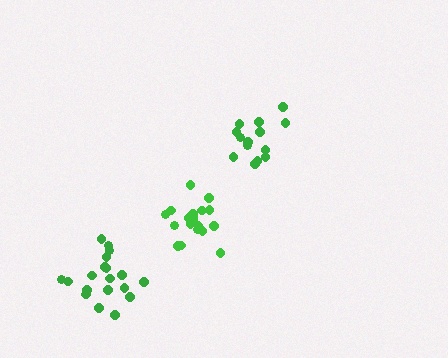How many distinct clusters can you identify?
There are 3 distinct clusters.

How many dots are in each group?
Group 1: 19 dots, Group 2: 14 dots, Group 3: 19 dots (52 total).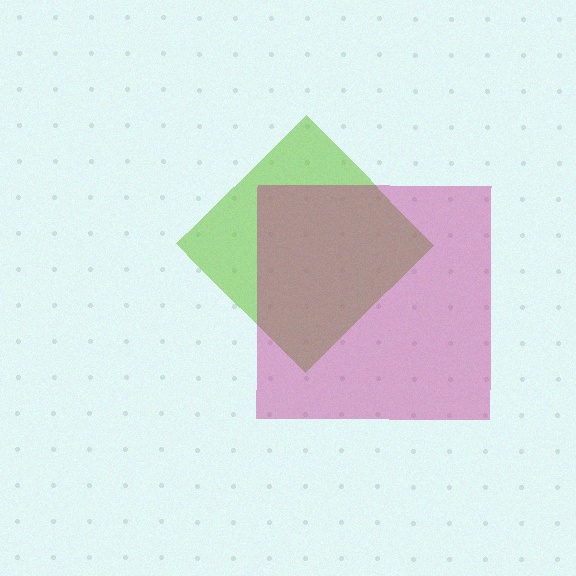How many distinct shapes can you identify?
There are 2 distinct shapes: a lime diamond, a magenta square.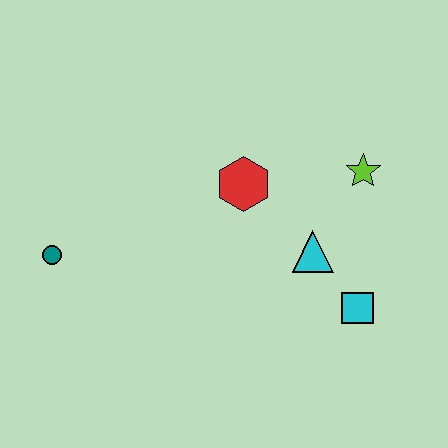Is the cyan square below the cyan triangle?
Yes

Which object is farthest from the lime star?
The teal circle is farthest from the lime star.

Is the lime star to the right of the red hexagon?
Yes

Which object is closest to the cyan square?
The cyan triangle is closest to the cyan square.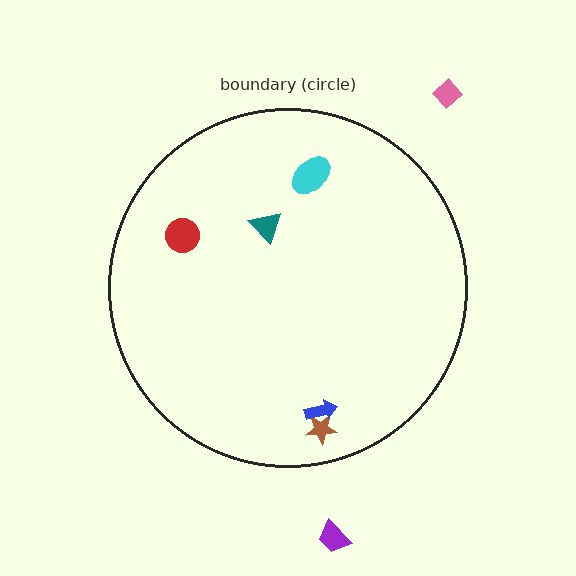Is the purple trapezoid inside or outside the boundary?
Outside.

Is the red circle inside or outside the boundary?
Inside.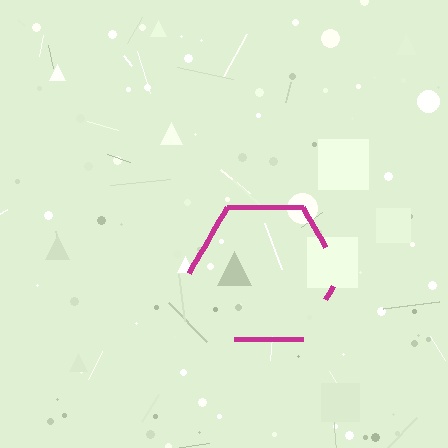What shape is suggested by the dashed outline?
The dashed outline suggests a hexagon.